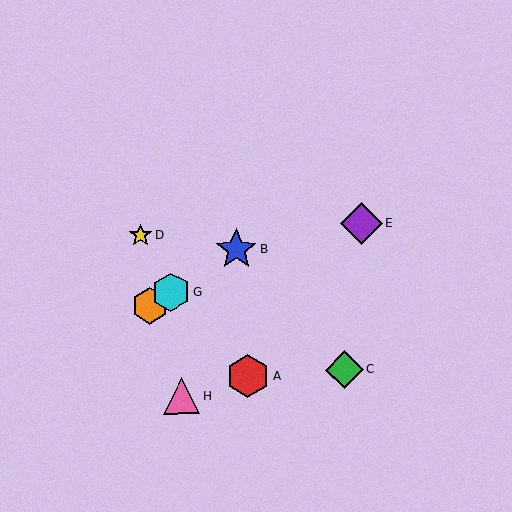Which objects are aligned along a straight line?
Objects B, F, G are aligned along a straight line.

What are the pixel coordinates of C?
Object C is at (344, 370).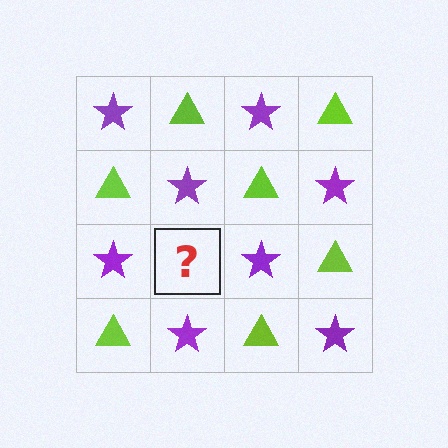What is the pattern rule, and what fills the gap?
The rule is that it alternates purple star and lime triangle in a checkerboard pattern. The gap should be filled with a lime triangle.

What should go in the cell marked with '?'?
The missing cell should contain a lime triangle.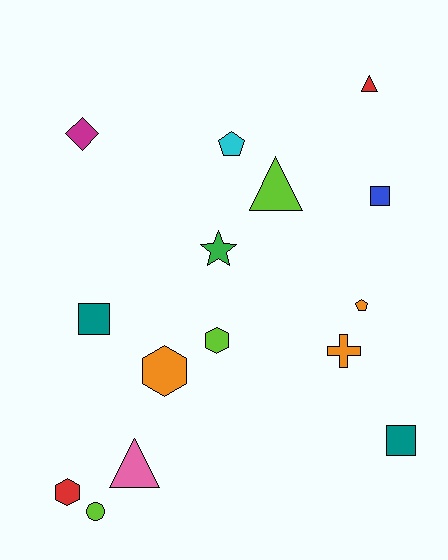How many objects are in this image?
There are 15 objects.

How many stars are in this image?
There is 1 star.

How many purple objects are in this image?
There are no purple objects.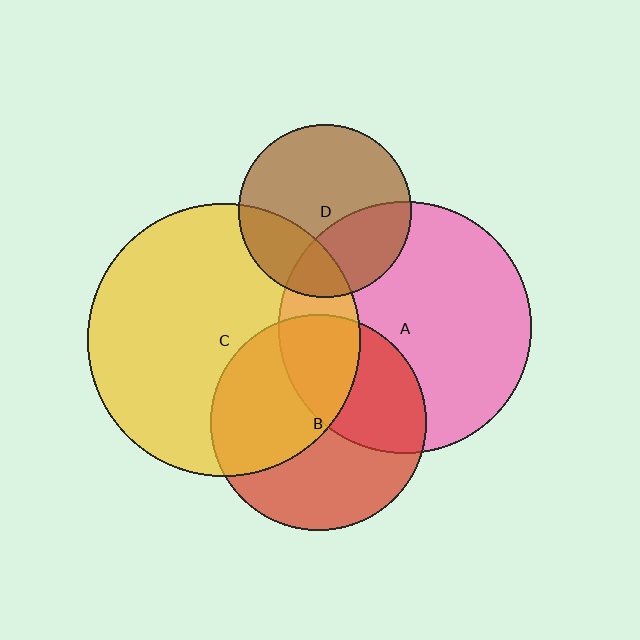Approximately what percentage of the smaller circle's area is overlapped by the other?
Approximately 45%.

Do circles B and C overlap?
Yes.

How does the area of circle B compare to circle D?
Approximately 1.6 times.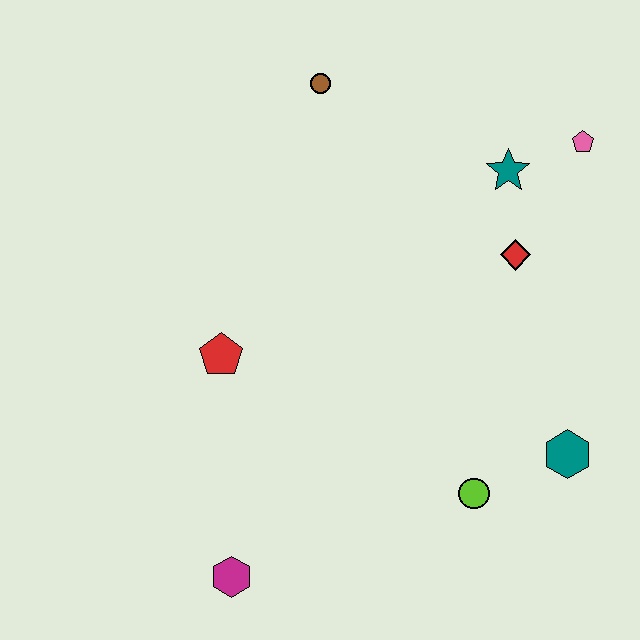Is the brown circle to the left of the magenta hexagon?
No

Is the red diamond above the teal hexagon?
Yes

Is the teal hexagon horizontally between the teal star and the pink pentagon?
Yes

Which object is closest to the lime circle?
The teal hexagon is closest to the lime circle.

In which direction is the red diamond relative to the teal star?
The red diamond is below the teal star.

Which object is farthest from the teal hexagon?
The brown circle is farthest from the teal hexagon.